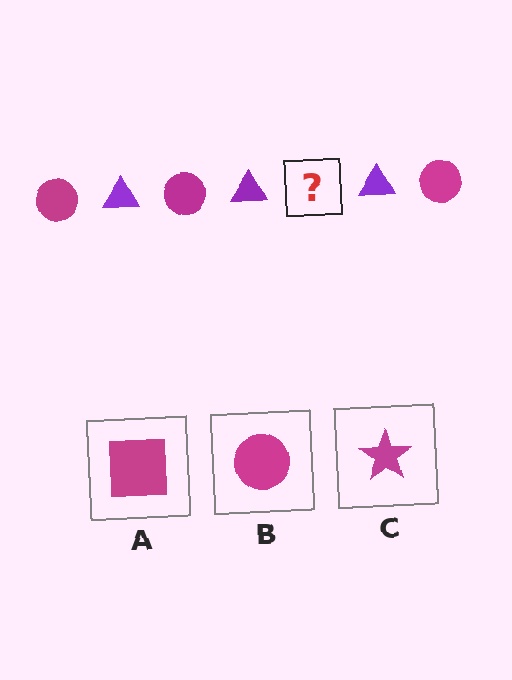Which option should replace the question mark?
Option B.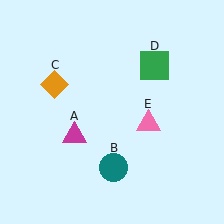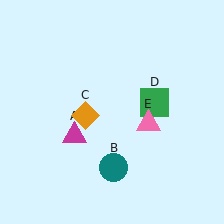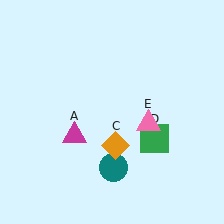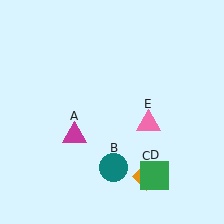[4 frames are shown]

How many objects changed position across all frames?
2 objects changed position: orange diamond (object C), green square (object D).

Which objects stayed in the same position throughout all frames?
Magenta triangle (object A) and teal circle (object B) and pink triangle (object E) remained stationary.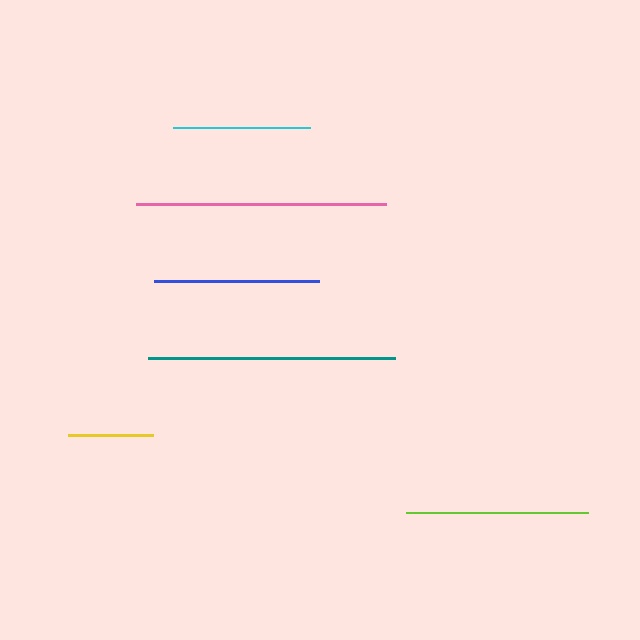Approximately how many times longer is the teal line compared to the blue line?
The teal line is approximately 1.5 times the length of the blue line.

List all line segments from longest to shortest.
From longest to shortest: pink, teal, lime, blue, cyan, yellow.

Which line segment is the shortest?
The yellow line is the shortest at approximately 85 pixels.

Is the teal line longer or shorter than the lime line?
The teal line is longer than the lime line.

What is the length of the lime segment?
The lime segment is approximately 182 pixels long.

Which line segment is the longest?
The pink line is the longest at approximately 250 pixels.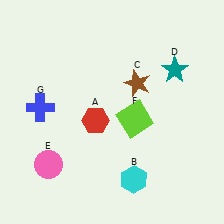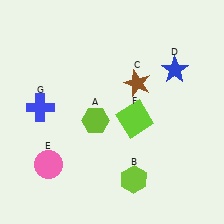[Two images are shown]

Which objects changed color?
A changed from red to lime. B changed from cyan to lime. D changed from teal to blue.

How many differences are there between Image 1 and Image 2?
There are 3 differences between the two images.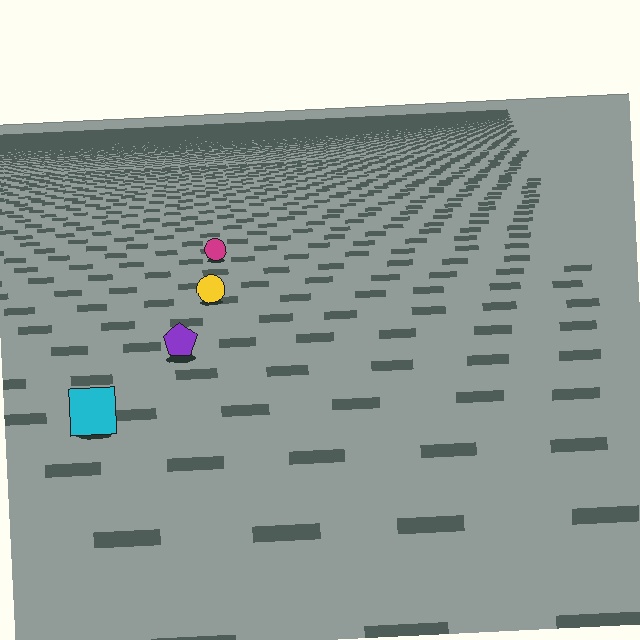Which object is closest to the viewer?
The cyan square is closest. The texture marks near it are larger and more spread out.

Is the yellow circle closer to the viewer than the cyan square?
No. The cyan square is closer — you can tell from the texture gradient: the ground texture is coarser near it.